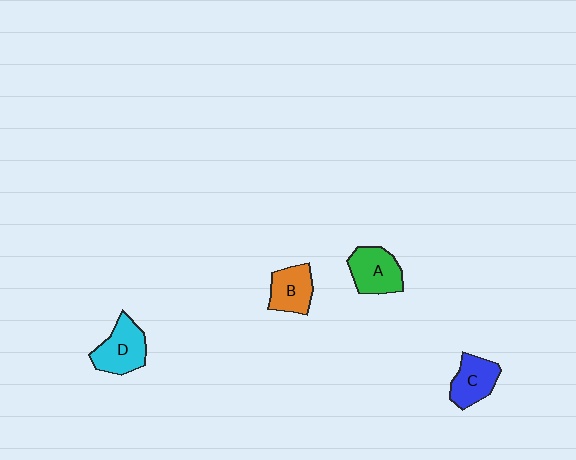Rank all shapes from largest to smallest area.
From largest to smallest: D (cyan), A (green), C (blue), B (orange).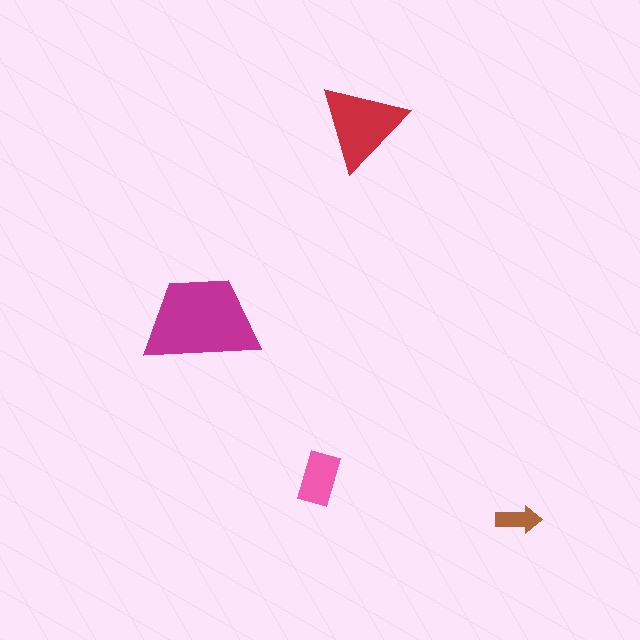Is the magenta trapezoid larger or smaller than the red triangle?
Larger.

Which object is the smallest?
The brown arrow.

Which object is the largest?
The magenta trapezoid.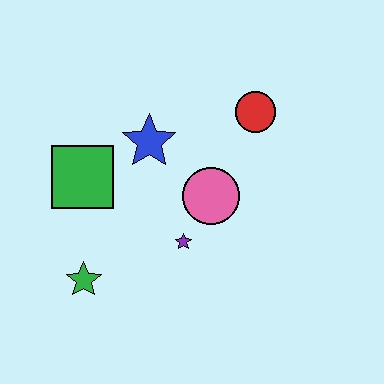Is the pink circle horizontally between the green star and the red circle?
Yes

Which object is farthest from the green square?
The red circle is farthest from the green square.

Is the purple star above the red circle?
No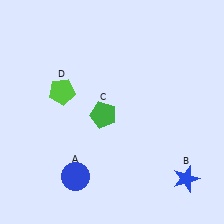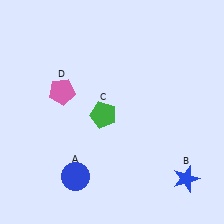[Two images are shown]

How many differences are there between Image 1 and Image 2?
There is 1 difference between the two images.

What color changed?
The pentagon (D) changed from lime in Image 1 to pink in Image 2.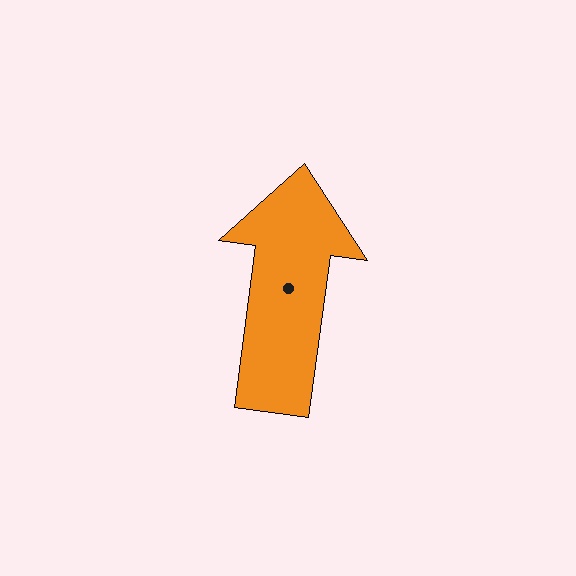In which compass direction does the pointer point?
North.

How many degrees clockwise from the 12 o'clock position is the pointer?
Approximately 8 degrees.